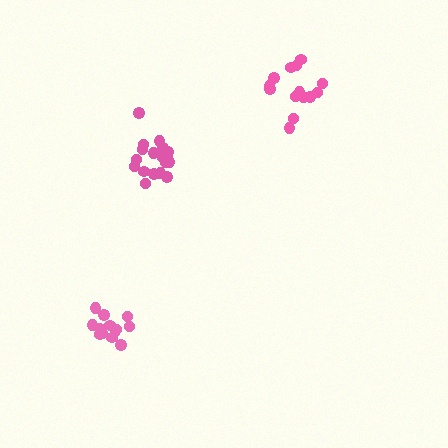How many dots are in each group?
Group 1: 18 dots, Group 2: 14 dots, Group 3: 13 dots (45 total).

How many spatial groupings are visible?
There are 3 spatial groupings.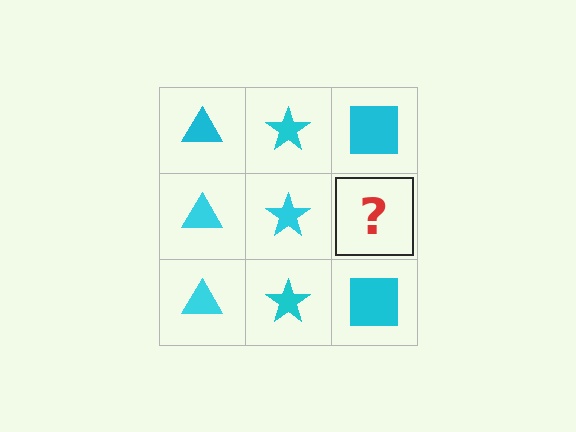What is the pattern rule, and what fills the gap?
The rule is that each column has a consistent shape. The gap should be filled with a cyan square.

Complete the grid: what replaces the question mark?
The question mark should be replaced with a cyan square.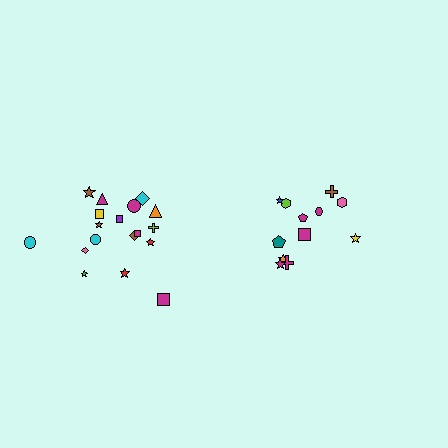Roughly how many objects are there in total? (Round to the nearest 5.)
Roughly 30 objects in total.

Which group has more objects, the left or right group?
The left group.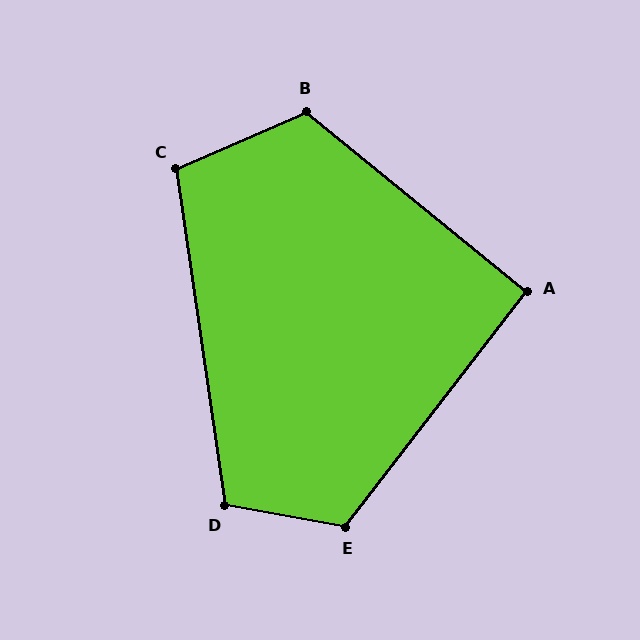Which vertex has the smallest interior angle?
A, at approximately 92 degrees.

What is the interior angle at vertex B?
Approximately 117 degrees (obtuse).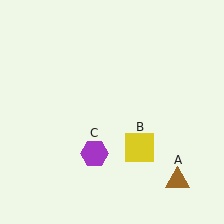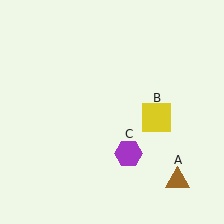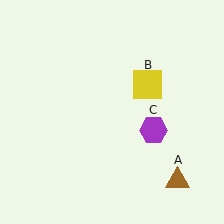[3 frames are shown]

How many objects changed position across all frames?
2 objects changed position: yellow square (object B), purple hexagon (object C).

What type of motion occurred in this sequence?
The yellow square (object B), purple hexagon (object C) rotated counterclockwise around the center of the scene.